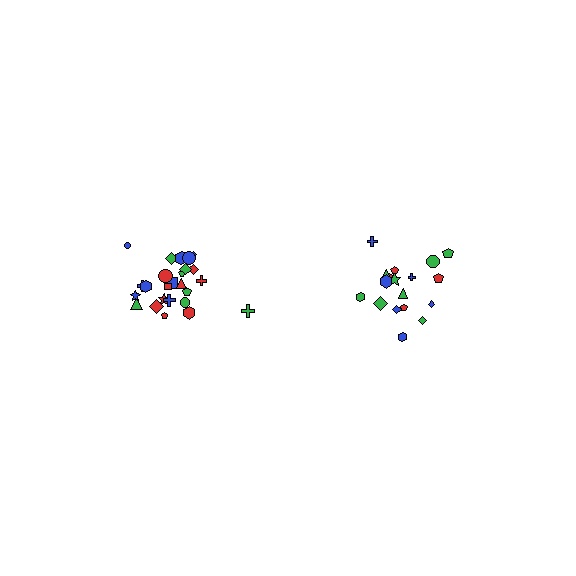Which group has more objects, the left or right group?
The left group.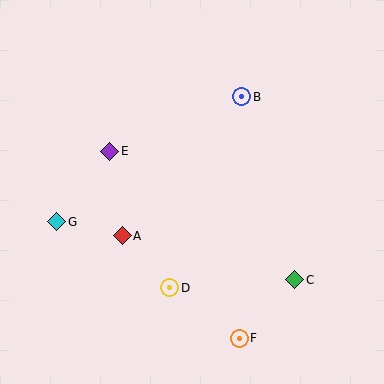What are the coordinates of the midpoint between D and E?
The midpoint between D and E is at (140, 220).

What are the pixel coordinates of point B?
Point B is at (242, 97).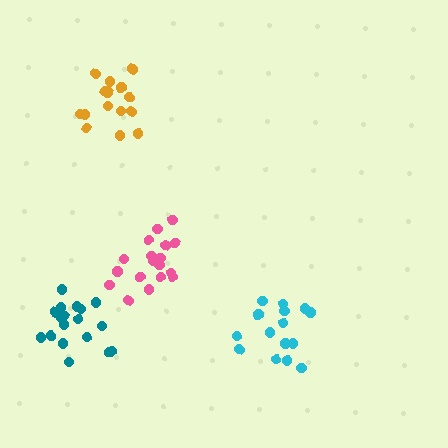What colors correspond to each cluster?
The clusters are colored: cyan, pink, orange, teal.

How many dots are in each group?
Group 1: 15 dots, Group 2: 18 dots, Group 3: 15 dots, Group 4: 18 dots (66 total).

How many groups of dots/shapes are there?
There are 4 groups.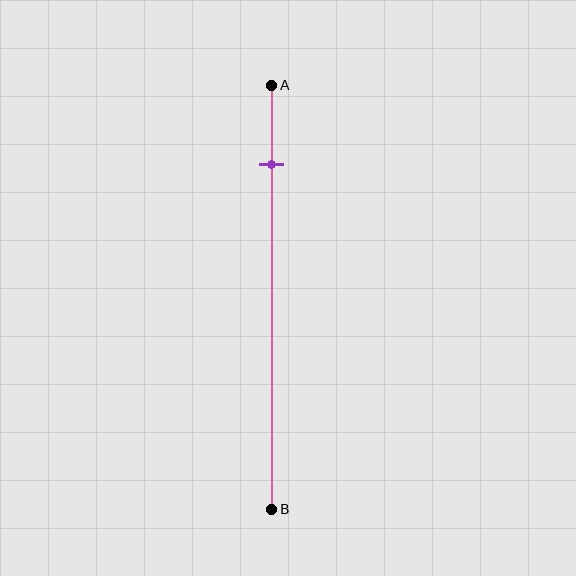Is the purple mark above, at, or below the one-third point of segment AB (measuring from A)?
The purple mark is above the one-third point of segment AB.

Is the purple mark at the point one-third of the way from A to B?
No, the mark is at about 20% from A, not at the 33% one-third point.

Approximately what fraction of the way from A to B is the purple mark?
The purple mark is approximately 20% of the way from A to B.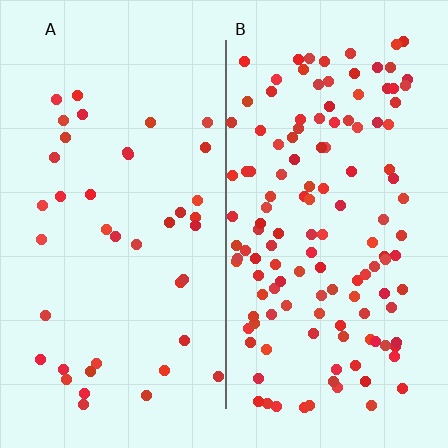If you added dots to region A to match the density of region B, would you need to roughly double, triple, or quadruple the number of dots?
Approximately triple.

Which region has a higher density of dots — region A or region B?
B (the right).